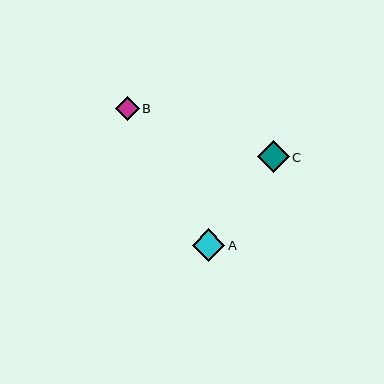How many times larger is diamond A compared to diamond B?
Diamond A is approximately 1.4 times the size of diamond B.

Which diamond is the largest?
Diamond A is the largest with a size of approximately 33 pixels.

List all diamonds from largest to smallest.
From largest to smallest: A, C, B.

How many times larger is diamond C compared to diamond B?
Diamond C is approximately 1.3 times the size of diamond B.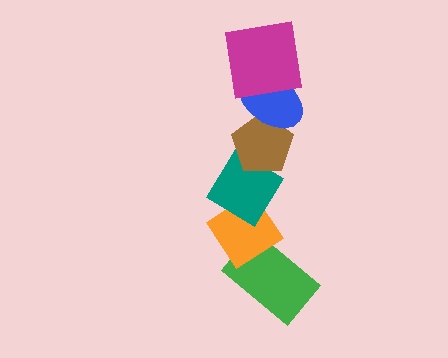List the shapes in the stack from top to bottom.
From top to bottom: the magenta square, the blue ellipse, the brown pentagon, the teal diamond, the orange diamond, the green rectangle.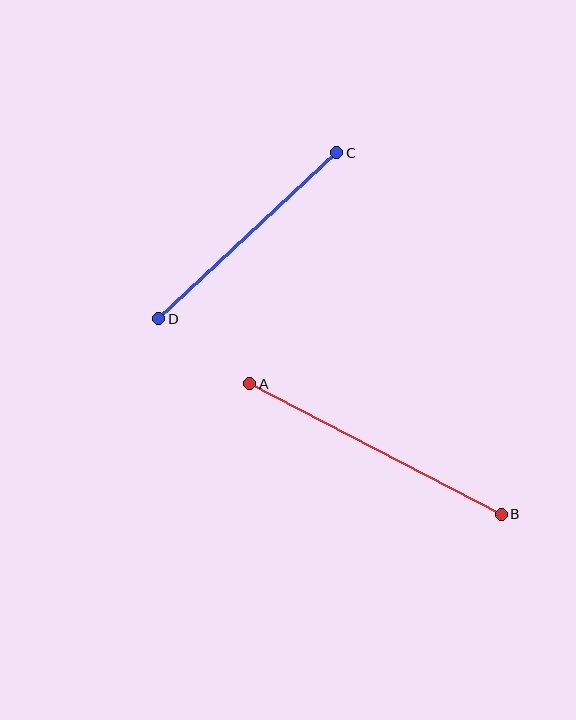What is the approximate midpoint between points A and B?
The midpoint is at approximately (375, 449) pixels.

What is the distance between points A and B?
The distance is approximately 284 pixels.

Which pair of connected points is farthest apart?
Points A and B are farthest apart.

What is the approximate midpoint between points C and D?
The midpoint is at approximately (248, 236) pixels.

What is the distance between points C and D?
The distance is approximately 243 pixels.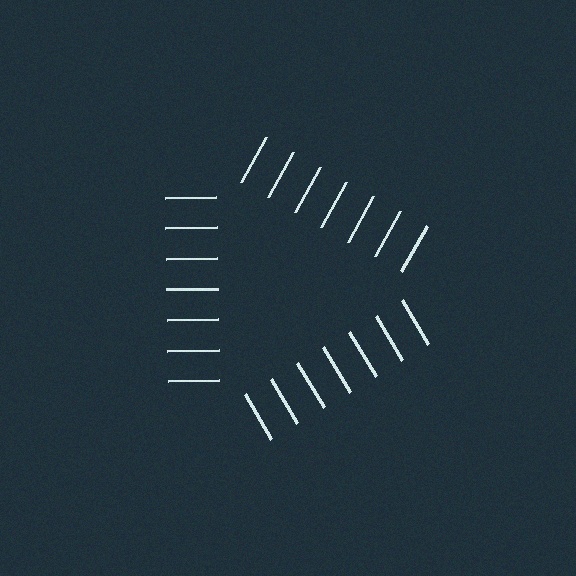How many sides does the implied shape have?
3 sides — the line-ends trace a triangle.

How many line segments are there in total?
21 — 7 along each of the 3 edges.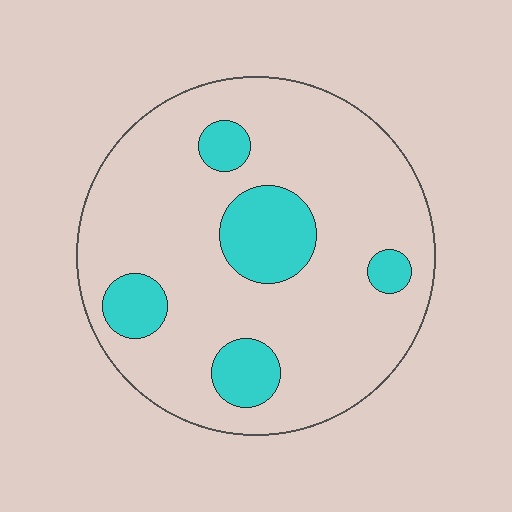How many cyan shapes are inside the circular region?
5.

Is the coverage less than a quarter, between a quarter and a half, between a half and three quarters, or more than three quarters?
Less than a quarter.